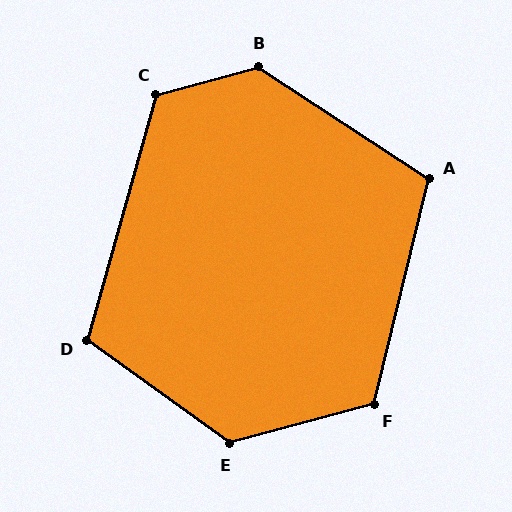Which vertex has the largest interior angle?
B, at approximately 131 degrees.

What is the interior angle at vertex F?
Approximately 119 degrees (obtuse).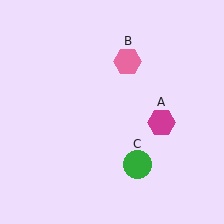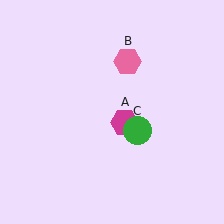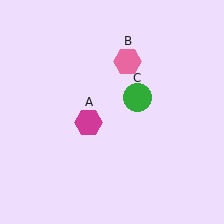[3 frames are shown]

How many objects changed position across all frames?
2 objects changed position: magenta hexagon (object A), green circle (object C).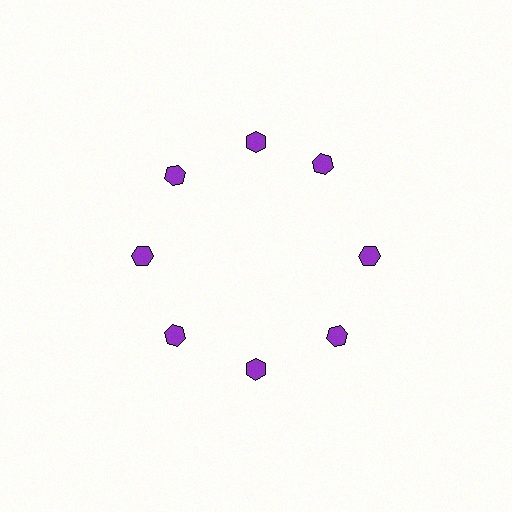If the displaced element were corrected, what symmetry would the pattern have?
It would have 8-fold rotational symmetry — the pattern would map onto itself every 45 degrees.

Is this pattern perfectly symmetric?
No. The 8 purple hexagons are arranged in a ring, but one element near the 2 o'clock position is rotated out of alignment along the ring, breaking the 8-fold rotational symmetry.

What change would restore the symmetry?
The symmetry would be restored by rotating it back into even spacing with its neighbors so that all 8 hexagons sit at equal angles and equal distance from the center.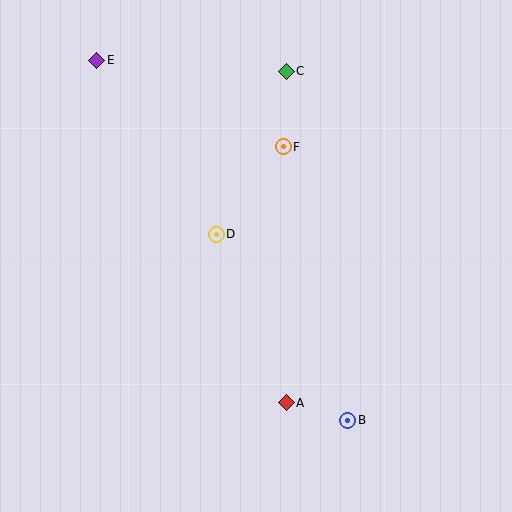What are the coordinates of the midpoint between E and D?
The midpoint between E and D is at (156, 147).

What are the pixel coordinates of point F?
Point F is at (283, 147).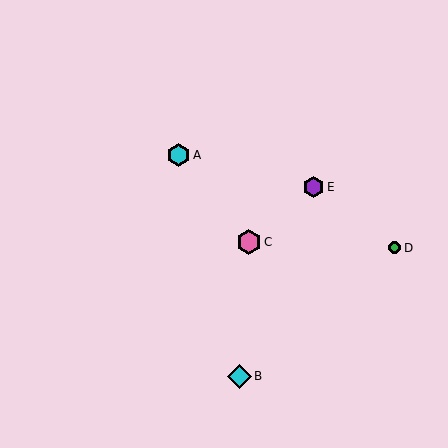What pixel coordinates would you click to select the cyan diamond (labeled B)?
Click at (239, 376) to select the cyan diamond B.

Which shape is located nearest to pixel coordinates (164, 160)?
The cyan hexagon (labeled A) at (178, 155) is nearest to that location.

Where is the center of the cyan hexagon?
The center of the cyan hexagon is at (178, 155).